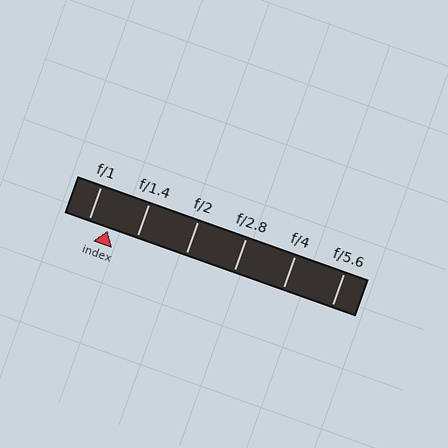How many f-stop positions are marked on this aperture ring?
There are 6 f-stop positions marked.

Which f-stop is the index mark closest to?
The index mark is closest to f/1.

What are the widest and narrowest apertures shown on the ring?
The widest aperture shown is f/1 and the narrowest is f/5.6.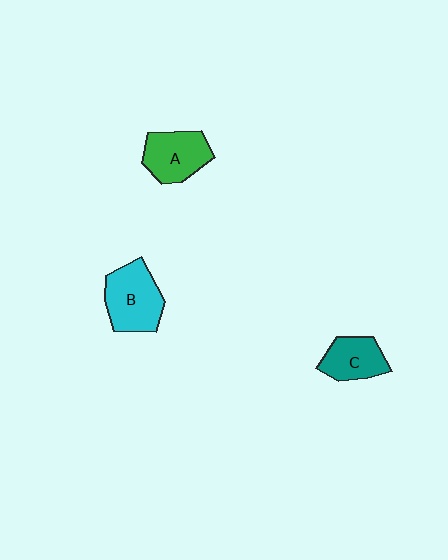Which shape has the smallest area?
Shape C (teal).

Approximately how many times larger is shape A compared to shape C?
Approximately 1.2 times.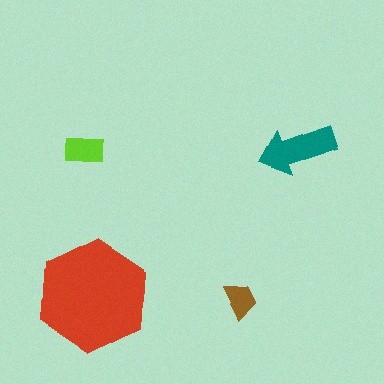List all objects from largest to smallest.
The red hexagon, the teal arrow, the lime rectangle, the brown trapezoid.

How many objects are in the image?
There are 4 objects in the image.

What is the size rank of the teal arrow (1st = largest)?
2nd.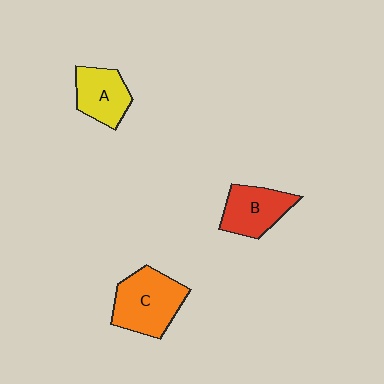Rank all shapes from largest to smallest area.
From largest to smallest: C (orange), B (red), A (yellow).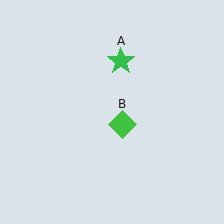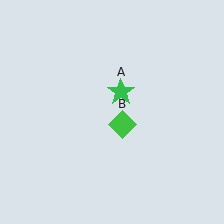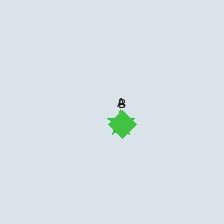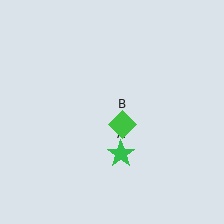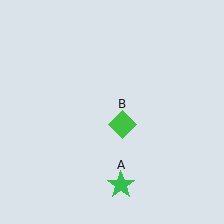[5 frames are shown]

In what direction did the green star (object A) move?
The green star (object A) moved down.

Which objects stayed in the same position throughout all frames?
Green diamond (object B) remained stationary.